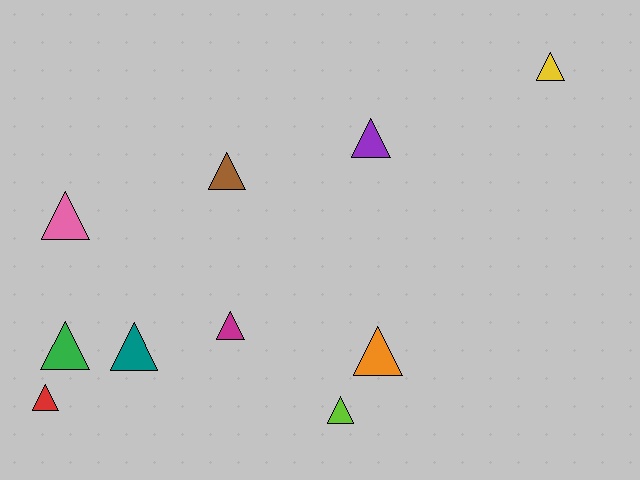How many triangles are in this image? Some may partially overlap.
There are 10 triangles.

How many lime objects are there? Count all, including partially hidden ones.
There is 1 lime object.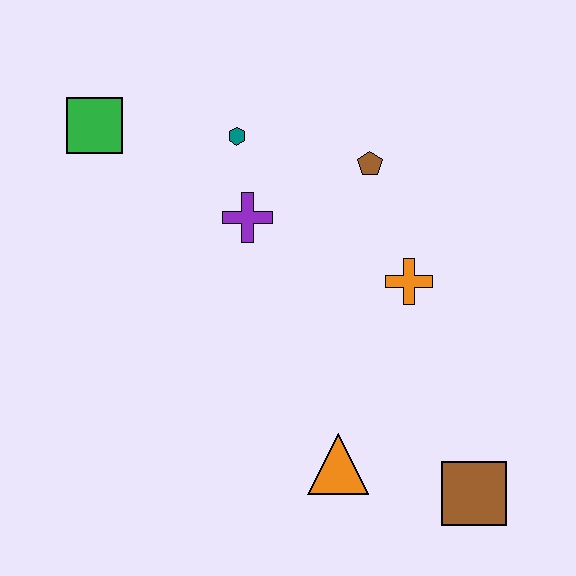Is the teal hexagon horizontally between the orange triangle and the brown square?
No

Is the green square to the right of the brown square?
No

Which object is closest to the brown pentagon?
The orange cross is closest to the brown pentagon.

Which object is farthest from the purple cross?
The brown square is farthest from the purple cross.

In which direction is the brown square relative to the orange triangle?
The brown square is to the right of the orange triangle.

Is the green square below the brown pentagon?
No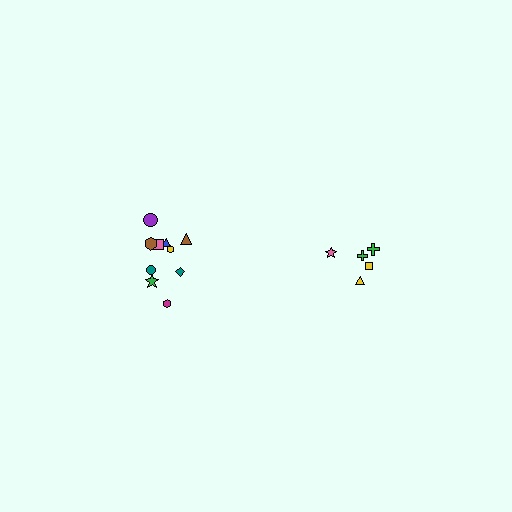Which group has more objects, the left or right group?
The left group.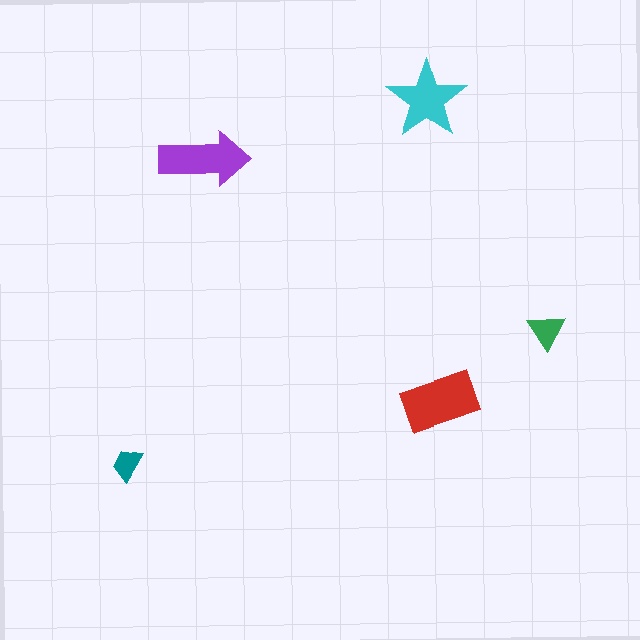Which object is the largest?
The red rectangle.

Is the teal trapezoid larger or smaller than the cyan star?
Smaller.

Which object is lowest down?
The teal trapezoid is bottommost.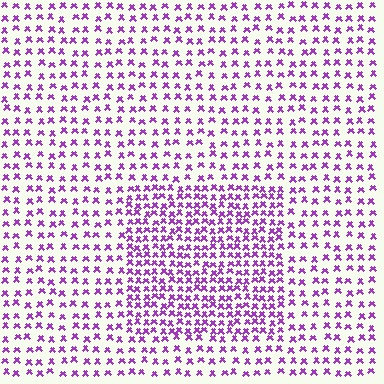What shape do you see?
I see a rectangle.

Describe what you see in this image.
The image contains small purple elements arranged at two different densities. A rectangle-shaped region is visible where the elements are more densely packed than the surrounding area.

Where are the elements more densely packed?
The elements are more densely packed inside the rectangle boundary.